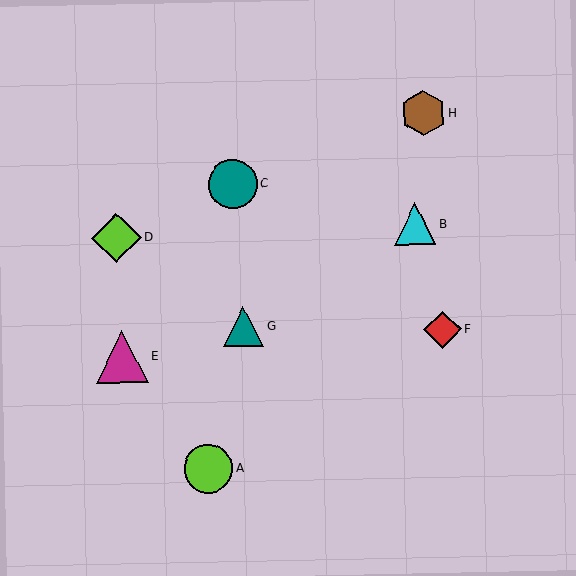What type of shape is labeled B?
Shape B is a cyan triangle.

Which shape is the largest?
The magenta triangle (labeled E) is the largest.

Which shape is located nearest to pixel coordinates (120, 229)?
The lime diamond (labeled D) at (117, 238) is nearest to that location.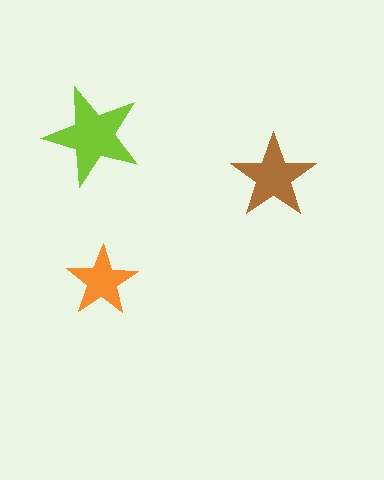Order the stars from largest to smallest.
the lime one, the brown one, the orange one.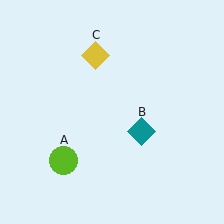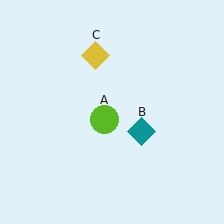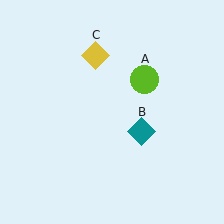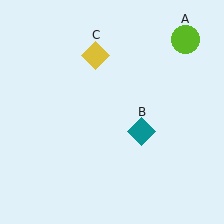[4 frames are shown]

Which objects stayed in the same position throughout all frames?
Teal diamond (object B) and yellow diamond (object C) remained stationary.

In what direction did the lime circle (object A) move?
The lime circle (object A) moved up and to the right.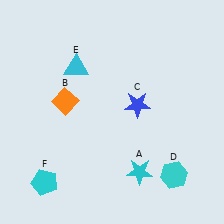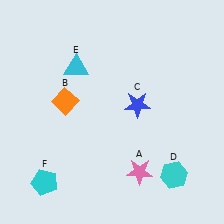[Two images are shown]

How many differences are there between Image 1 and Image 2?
There is 1 difference between the two images.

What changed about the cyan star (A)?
In Image 1, A is cyan. In Image 2, it changed to pink.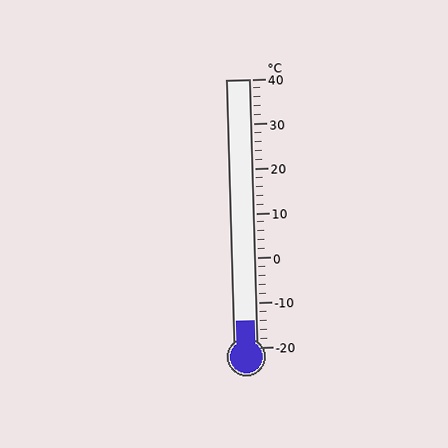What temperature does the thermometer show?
The thermometer shows approximately -14°C.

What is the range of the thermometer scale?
The thermometer scale ranges from -20°C to 40°C.